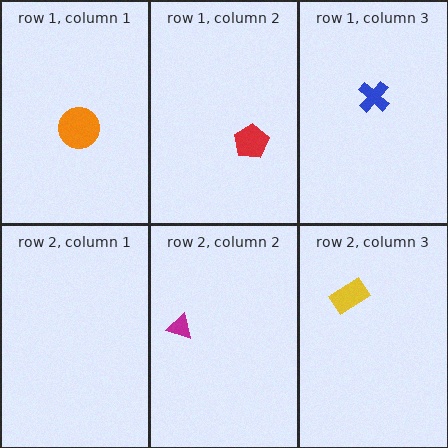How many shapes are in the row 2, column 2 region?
1.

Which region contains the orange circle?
The row 1, column 1 region.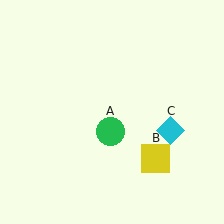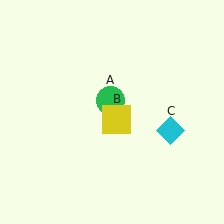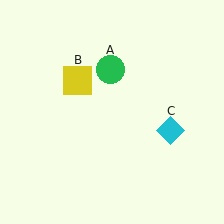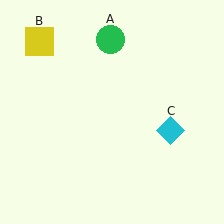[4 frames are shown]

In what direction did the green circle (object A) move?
The green circle (object A) moved up.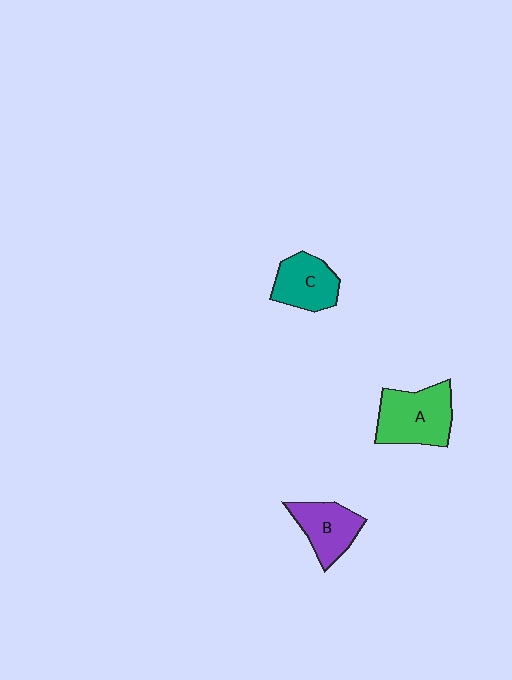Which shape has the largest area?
Shape A (green).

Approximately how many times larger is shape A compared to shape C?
Approximately 1.4 times.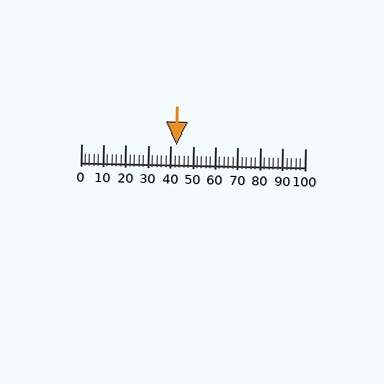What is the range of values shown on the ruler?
The ruler shows values from 0 to 100.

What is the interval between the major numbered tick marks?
The major tick marks are spaced 10 units apart.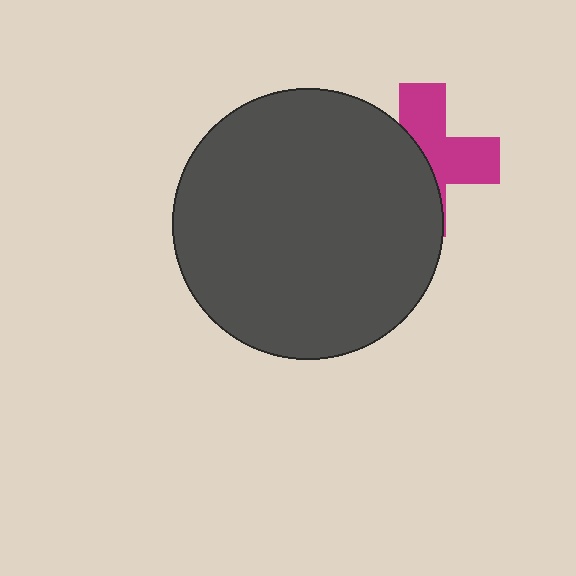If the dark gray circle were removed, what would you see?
You would see the complete magenta cross.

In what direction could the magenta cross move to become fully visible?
The magenta cross could move right. That would shift it out from behind the dark gray circle entirely.